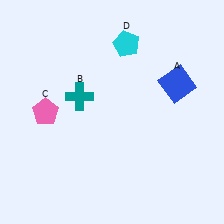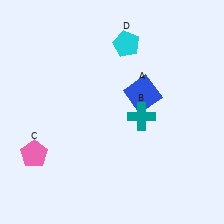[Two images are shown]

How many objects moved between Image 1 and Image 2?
3 objects moved between the two images.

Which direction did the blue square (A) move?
The blue square (A) moved left.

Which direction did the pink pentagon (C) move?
The pink pentagon (C) moved down.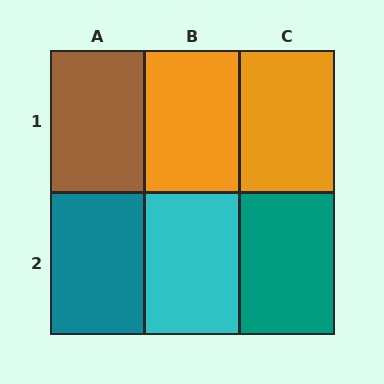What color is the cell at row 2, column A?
Teal.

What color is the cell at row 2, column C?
Teal.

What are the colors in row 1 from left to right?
Brown, orange, orange.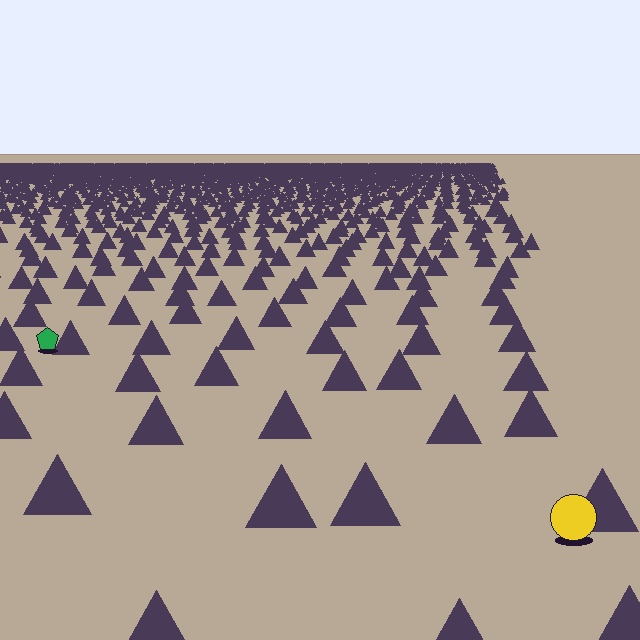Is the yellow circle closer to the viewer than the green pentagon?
Yes. The yellow circle is closer — you can tell from the texture gradient: the ground texture is coarser near it.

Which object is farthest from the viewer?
The green pentagon is farthest from the viewer. It appears smaller and the ground texture around it is denser.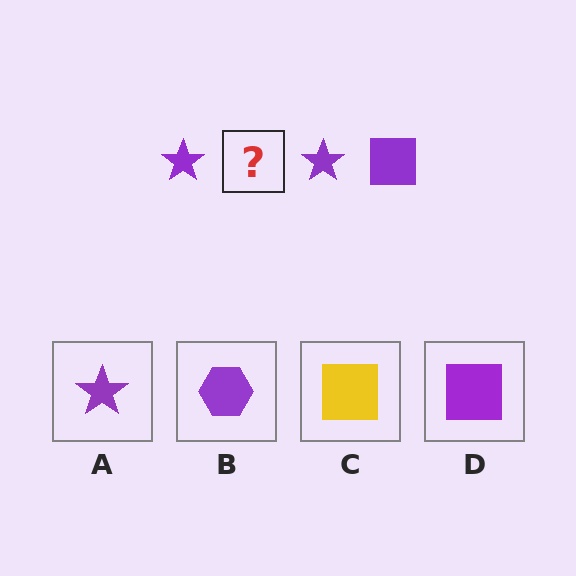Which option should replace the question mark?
Option D.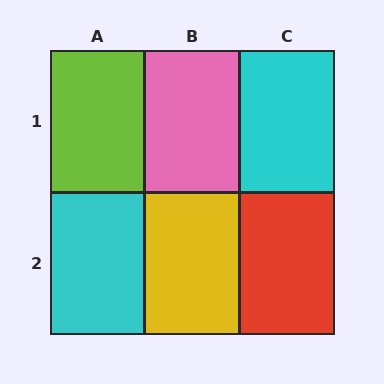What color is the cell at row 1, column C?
Cyan.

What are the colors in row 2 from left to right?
Cyan, yellow, red.